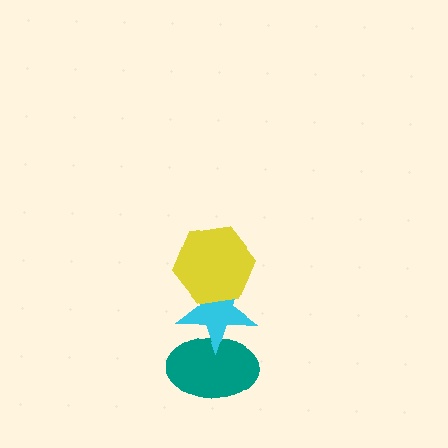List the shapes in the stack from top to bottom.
From top to bottom: the yellow hexagon, the cyan star, the teal ellipse.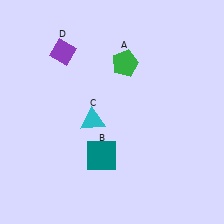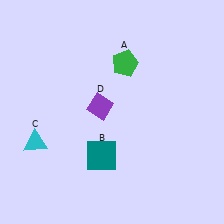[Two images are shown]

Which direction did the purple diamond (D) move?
The purple diamond (D) moved down.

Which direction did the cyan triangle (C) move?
The cyan triangle (C) moved left.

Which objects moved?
The objects that moved are: the cyan triangle (C), the purple diamond (D).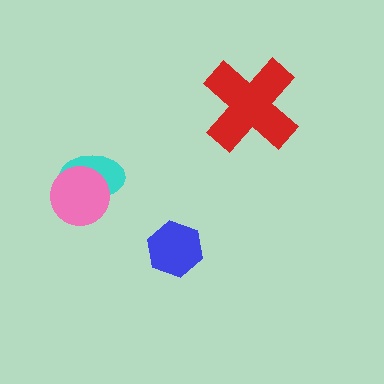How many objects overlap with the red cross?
0 objects overlap with the red cross.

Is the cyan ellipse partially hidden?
Yes, it is partially covered by another shape.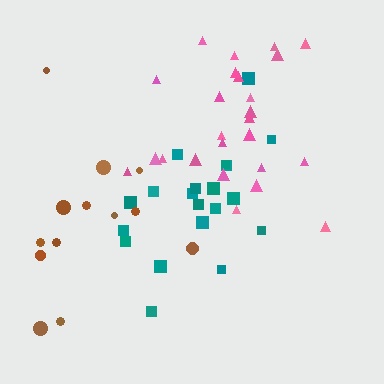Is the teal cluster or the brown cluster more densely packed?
Teal.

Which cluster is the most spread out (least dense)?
Brown.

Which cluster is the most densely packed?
Teal.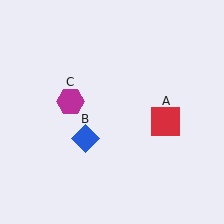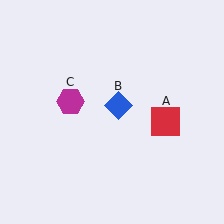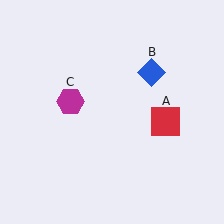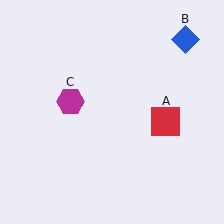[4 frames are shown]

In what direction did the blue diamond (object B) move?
The blue diamond (object B) moved up and to the right.